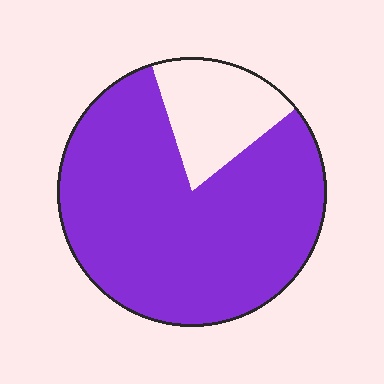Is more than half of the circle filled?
Yes.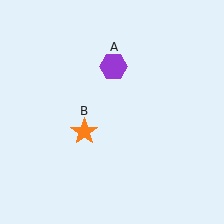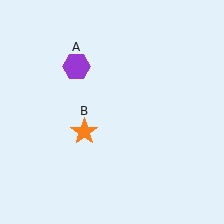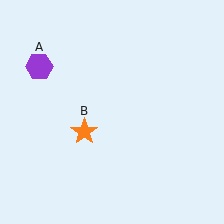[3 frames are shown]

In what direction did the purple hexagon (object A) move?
The purple hexagon (object A) moved left.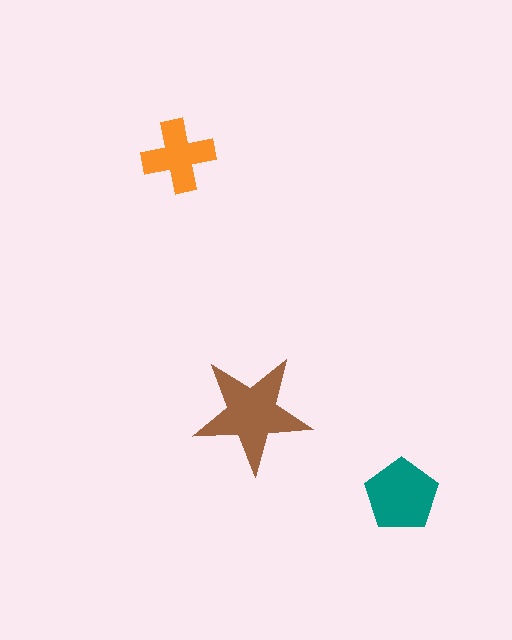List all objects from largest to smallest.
The brown star, the teal pentagon, the orange cross.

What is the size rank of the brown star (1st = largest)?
1st.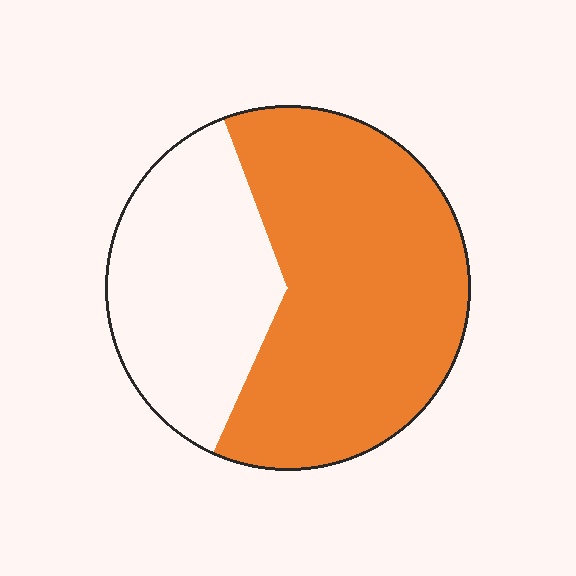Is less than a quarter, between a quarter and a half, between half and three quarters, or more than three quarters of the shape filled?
Between half and three quarters.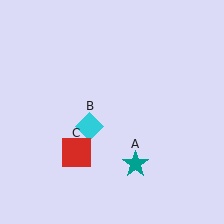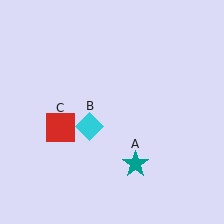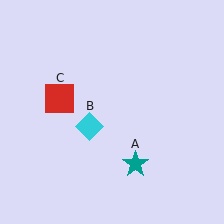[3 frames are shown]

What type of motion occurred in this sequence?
The red square (object C) rotated clockwise around the center of the scene.